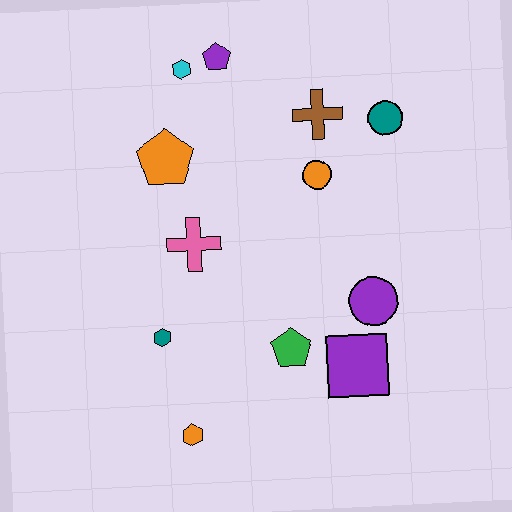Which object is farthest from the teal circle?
The orange hexagon is farthest from the teal circle.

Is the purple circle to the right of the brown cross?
Yes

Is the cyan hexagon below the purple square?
No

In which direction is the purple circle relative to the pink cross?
The purple circle is to the right of the pink cross.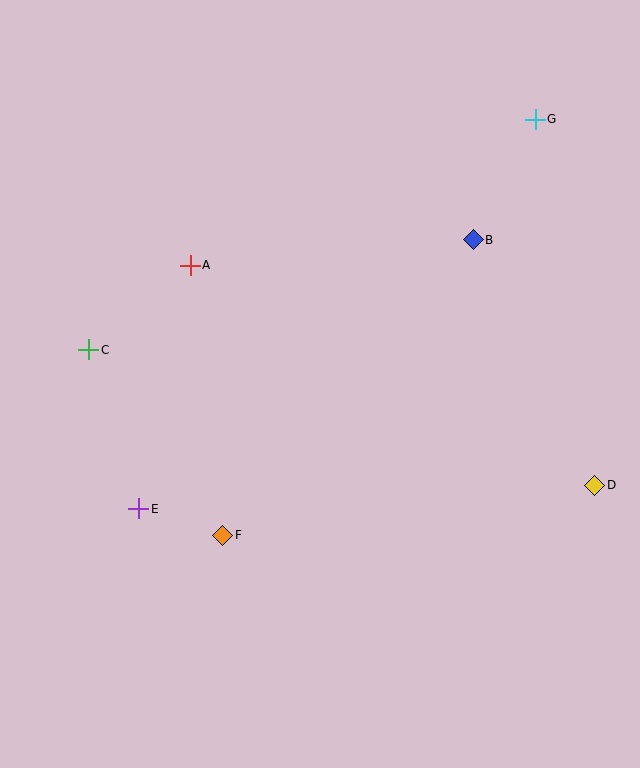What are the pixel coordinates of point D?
Point D is at (595, 485).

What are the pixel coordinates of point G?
Point G is at (535, 119).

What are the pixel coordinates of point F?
Point F is at (223, 535).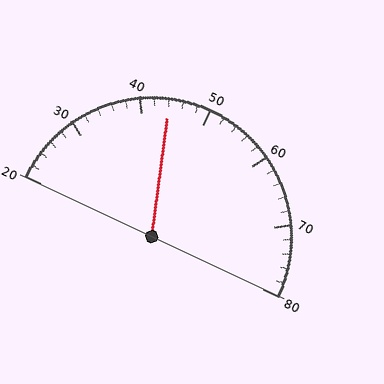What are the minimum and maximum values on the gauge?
The gauge ranges from 20 to 80.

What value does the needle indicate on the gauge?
The needle indicates approximately 44.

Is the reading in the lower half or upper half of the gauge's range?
The reading is in the lower half of the range (20 to 80).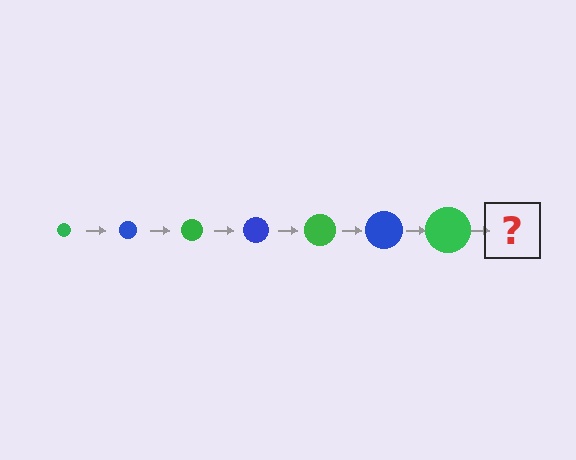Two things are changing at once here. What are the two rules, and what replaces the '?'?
The two rules are that the circle grows larger each step and the color cycles through green and blue. The '?' should be a blue circle, larger than the previous one.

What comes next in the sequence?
The next element should be a blue circle, larger than the previous one.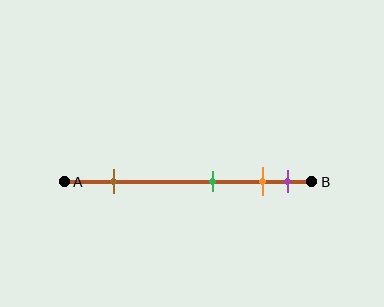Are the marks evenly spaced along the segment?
No, the marks are not evenly spaced.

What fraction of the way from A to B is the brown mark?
The brown mark is approximately 20% (0.2) of the way from A to B.